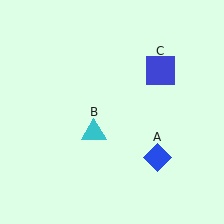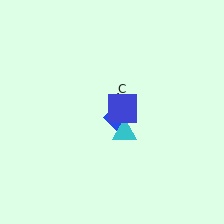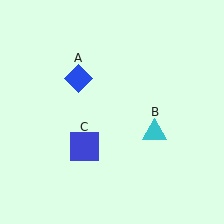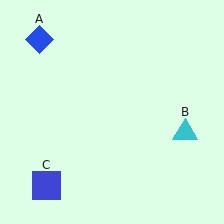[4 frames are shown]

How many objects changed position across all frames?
3 objects changed position: blue diamond (object A), cyan triangle (object B), blue square (object C).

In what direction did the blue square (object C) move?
The blue square (object C) moved down and to the left.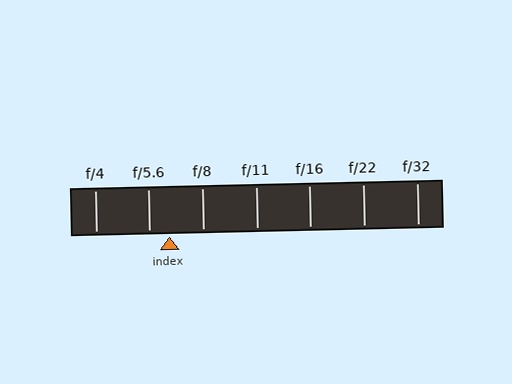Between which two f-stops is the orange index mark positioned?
The index mark is between f/5.6 and f/8.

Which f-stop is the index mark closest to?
The index mark is closest to f/5.6.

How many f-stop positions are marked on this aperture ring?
There are 7 f-stop positions marked.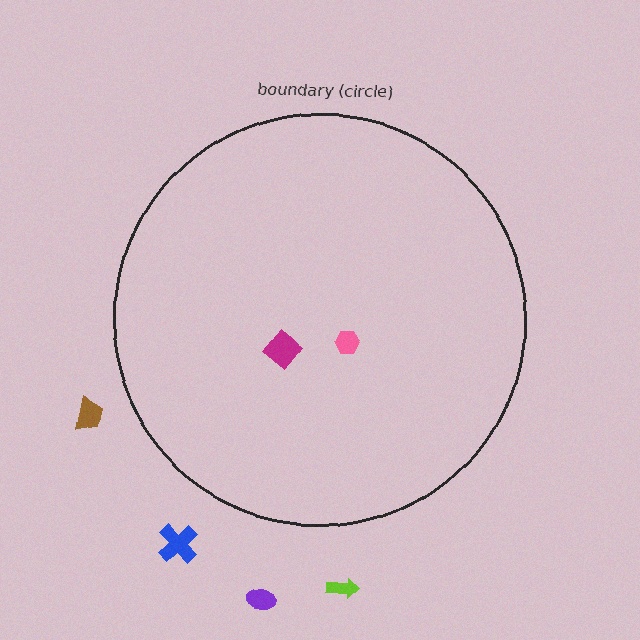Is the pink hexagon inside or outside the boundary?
Inside.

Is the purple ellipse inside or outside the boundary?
Outside.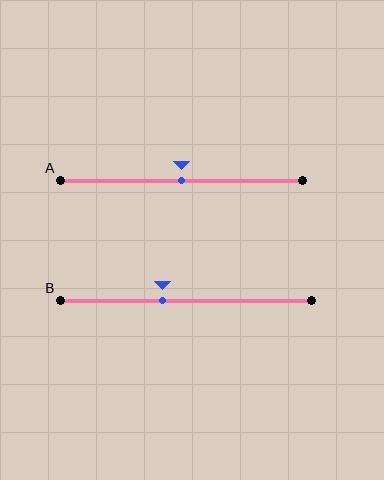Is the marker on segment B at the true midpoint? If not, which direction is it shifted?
No, the marker on segment B is shifted to the left by about 9% of the segment length.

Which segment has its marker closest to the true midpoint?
Segment A has its marker closest to the true midpoint.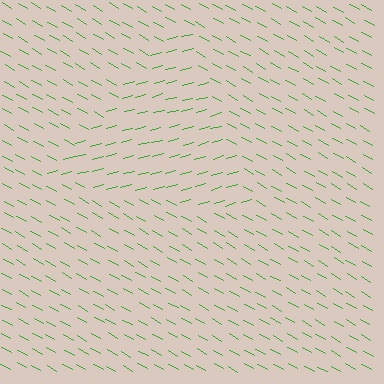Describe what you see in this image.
The image is filled with small green line segments. A triangle region in the image has lines oriented differently from the surrounding lines, creating a visible texture boundary.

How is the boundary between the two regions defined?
The boundary is defined purely by a change in line orientation (approximately 45 degrees difference). All lines are the same color and thickness.